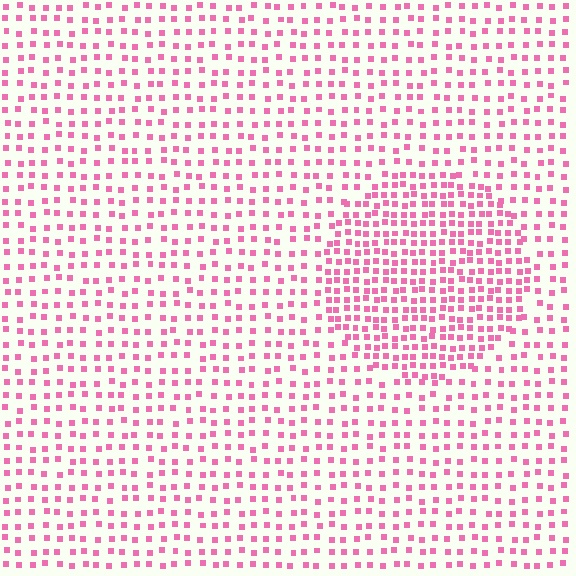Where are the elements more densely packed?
The elements are more densely packed inside the circle boundary.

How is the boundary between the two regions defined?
The boundary is defined by a change in element density (approximately 1.9x ratio). All elements are the same color, size, and shape.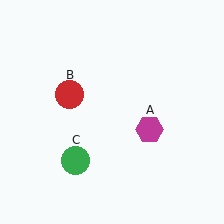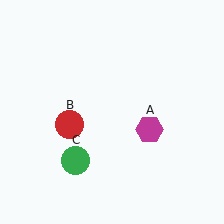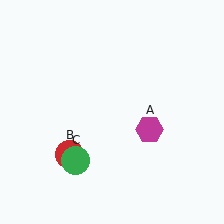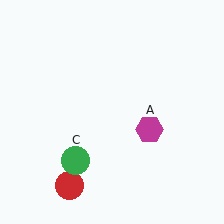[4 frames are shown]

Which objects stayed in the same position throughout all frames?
Magenta hexagon (object A) and green circle (object C) remained stationary.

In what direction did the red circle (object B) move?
The red circle (object B) moved down.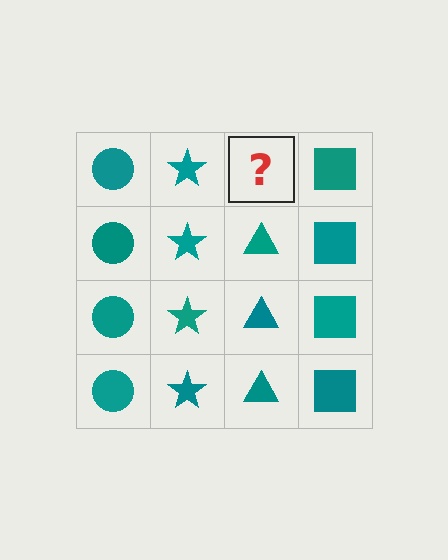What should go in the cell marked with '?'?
The missing cell should contain a teal triangle.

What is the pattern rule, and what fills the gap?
The rule is that each column has a consistent shape. The gap should be filled with a teal triangle.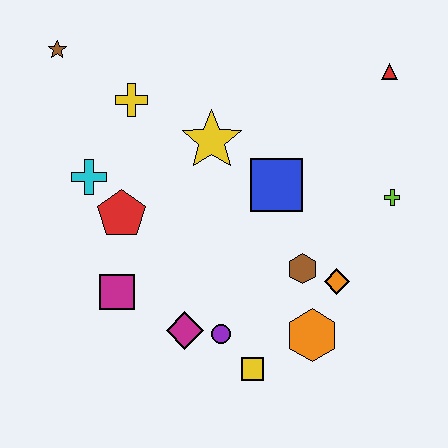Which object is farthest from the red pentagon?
The red triangle is farthest from the red pentagon.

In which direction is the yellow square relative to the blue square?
The yellow square is below the blue square.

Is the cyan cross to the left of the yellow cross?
Yes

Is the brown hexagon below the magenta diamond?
No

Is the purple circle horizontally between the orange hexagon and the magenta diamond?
Yes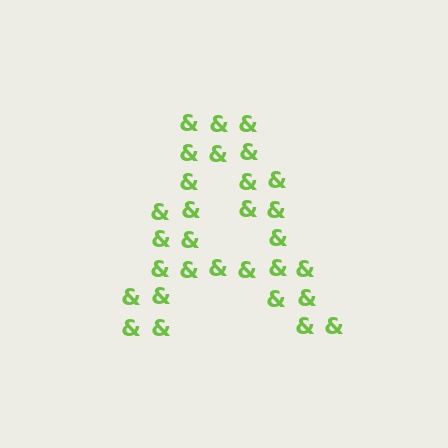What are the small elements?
The small elements are ampersands.